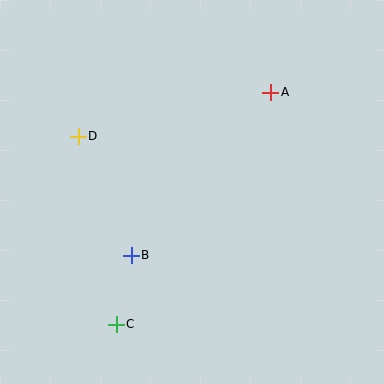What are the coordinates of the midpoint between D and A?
The midpoint between D and A is at (175, 114).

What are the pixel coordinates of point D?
Point D is at (78, 136).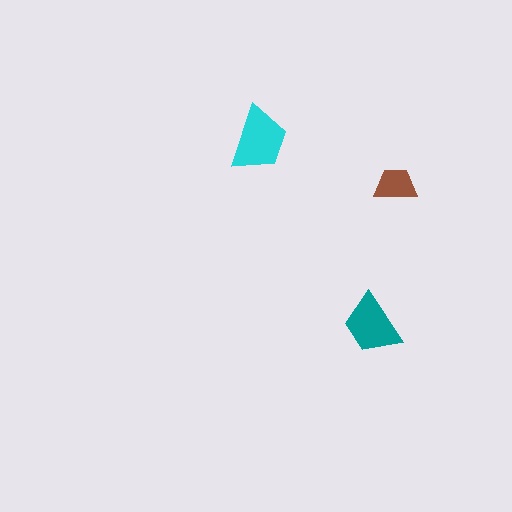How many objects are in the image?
There are 3 objects in the image.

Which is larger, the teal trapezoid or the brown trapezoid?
The teal one.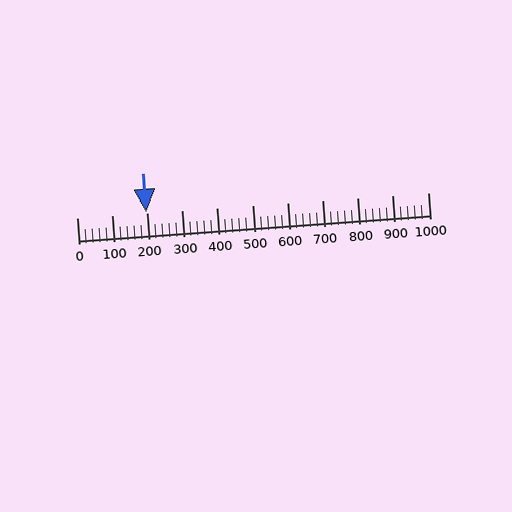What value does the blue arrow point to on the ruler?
The blue arrow points to approximately 198.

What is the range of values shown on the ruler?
The ruler shows values from 0 to 1000.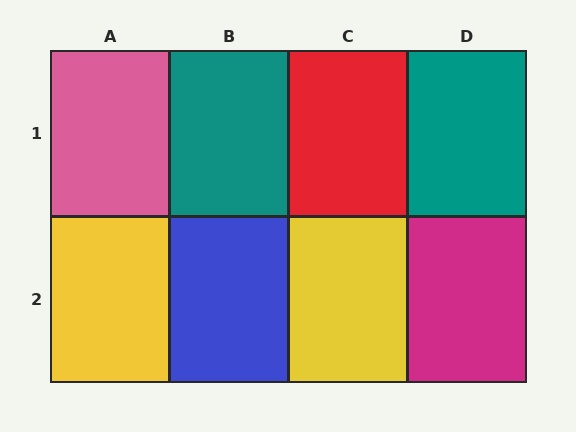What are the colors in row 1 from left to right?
Pink, teal, red, teal.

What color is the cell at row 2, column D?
Magenta.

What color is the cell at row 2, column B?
Blue.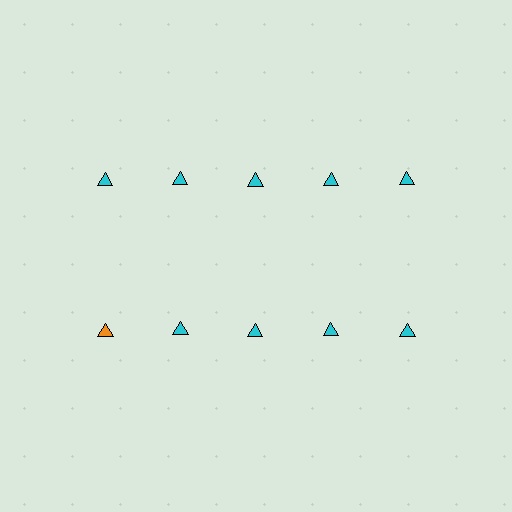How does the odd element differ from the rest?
It has a different color: orange instead of cyan.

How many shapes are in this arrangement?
There are 10 shapes arranged in a grid pattern.